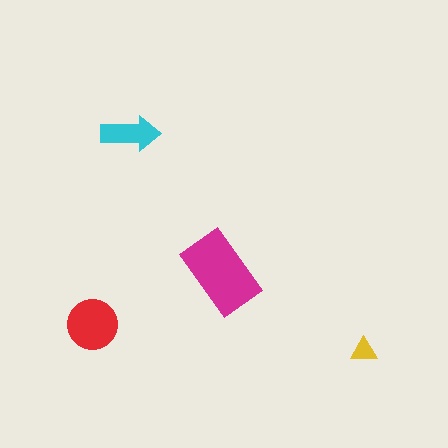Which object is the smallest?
The yellow triangle.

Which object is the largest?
The magenta rectangle.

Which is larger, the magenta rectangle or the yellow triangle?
The magenta rectangle.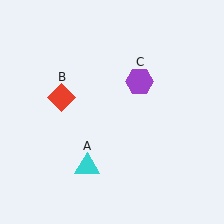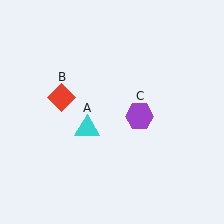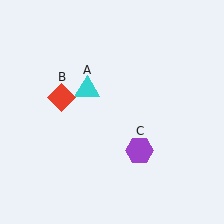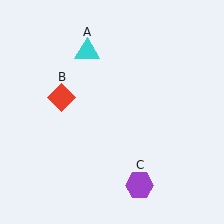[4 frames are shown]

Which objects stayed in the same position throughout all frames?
Red diamond (object B) remained stationary.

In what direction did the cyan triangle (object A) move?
The cyan triangle (object A) moved up.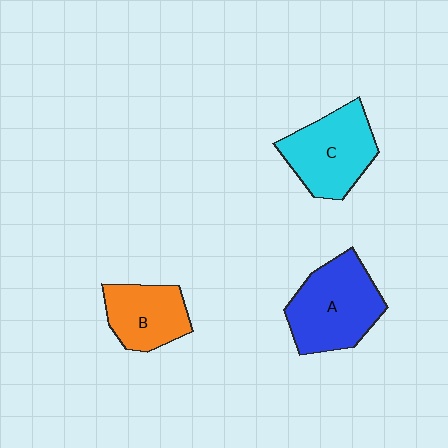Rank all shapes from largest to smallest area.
From largest to smallest: A (blue), C (cyan), B (orange).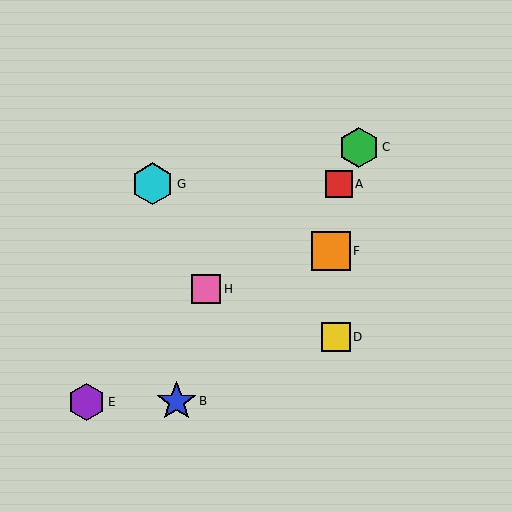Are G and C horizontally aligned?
No, G is at y≈184 and C is at y≈147.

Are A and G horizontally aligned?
Yes, both are at y≈184.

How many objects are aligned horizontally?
2 objects (A, G) are aligned horizontally.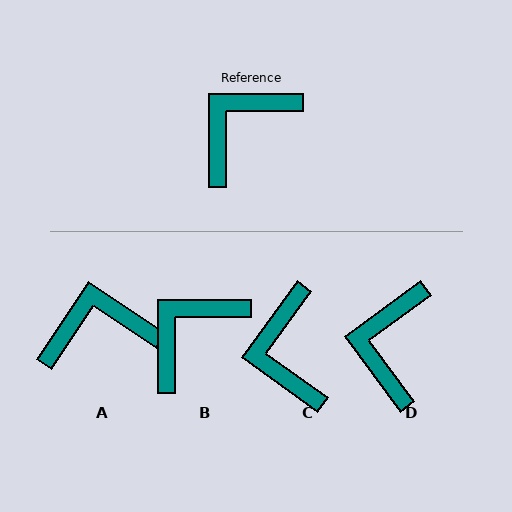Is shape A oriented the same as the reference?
No, it is off by about 34 degrees.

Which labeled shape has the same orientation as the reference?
B.